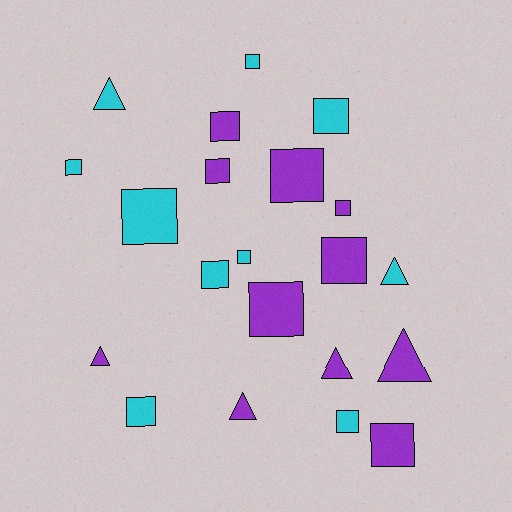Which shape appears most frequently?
Square, with 15 objects.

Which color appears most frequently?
Purple, with 11 objects.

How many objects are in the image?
There are 21 objects.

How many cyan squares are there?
There are 8 cyan squares.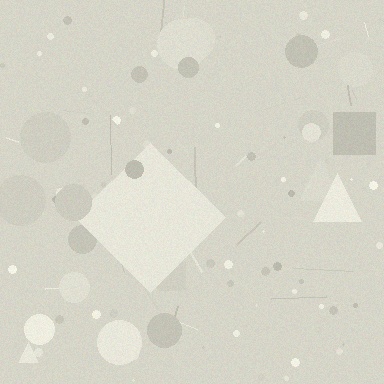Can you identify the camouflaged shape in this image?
The camouflaged shape is a diamond.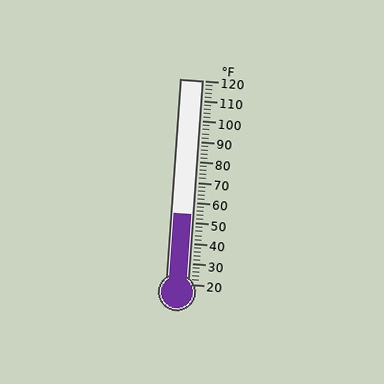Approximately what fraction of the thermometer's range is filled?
The thermometer is filled to approximately 35% of its range.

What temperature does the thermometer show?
The thermometer shows approximately 54°F.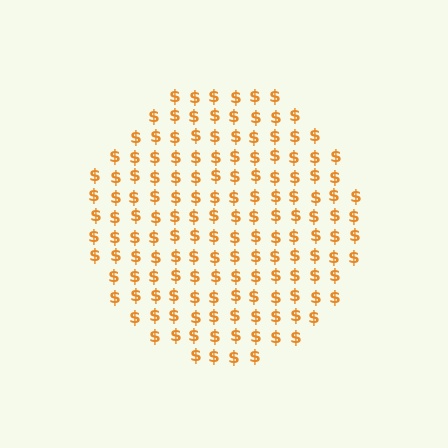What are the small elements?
The small elements are dollar signs.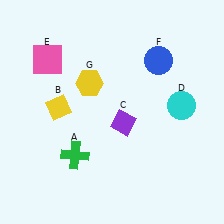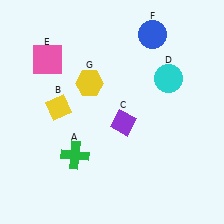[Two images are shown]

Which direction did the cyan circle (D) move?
The cyan circle (D) moved up.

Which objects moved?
The objects that moved are: the cyan circle (D), the blue circle (F).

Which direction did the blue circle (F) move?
The blue circle (F) moved up.